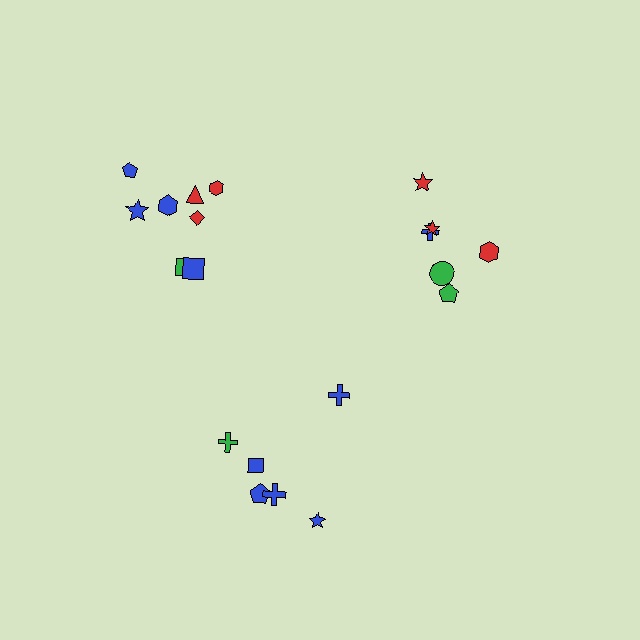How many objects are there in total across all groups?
There are 20 objects.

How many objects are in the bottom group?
There are 6 objects.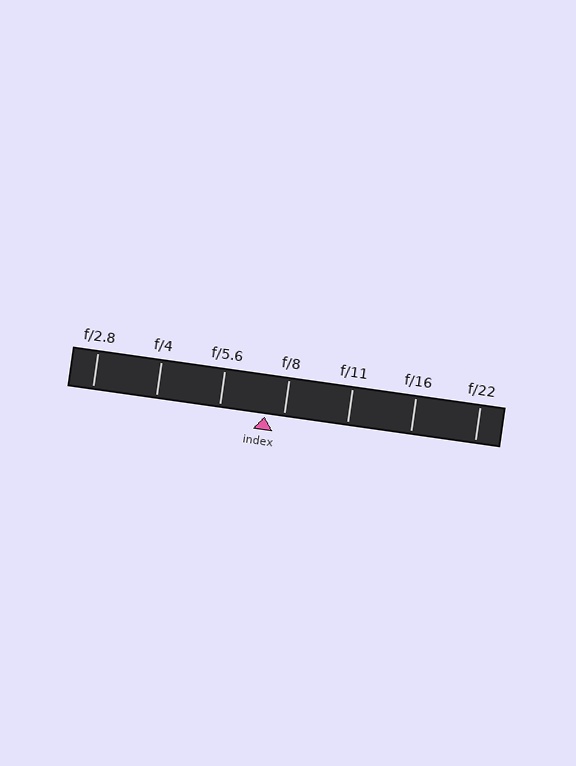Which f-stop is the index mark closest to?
The index mark is closest to f/8.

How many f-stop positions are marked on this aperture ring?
There are 7 f-stop positions marked.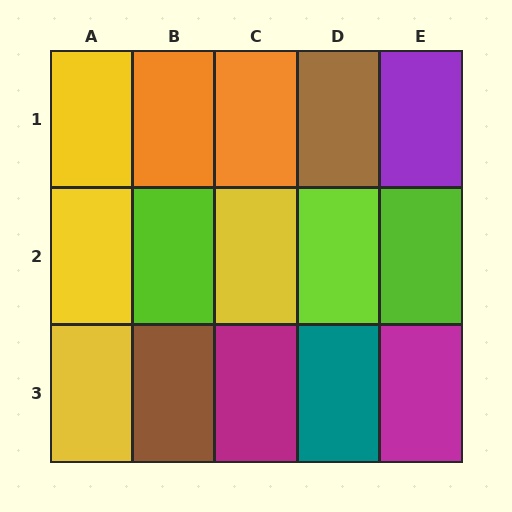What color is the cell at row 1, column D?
Brown.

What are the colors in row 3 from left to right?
Yellow, brown, magenta, teal, magenta.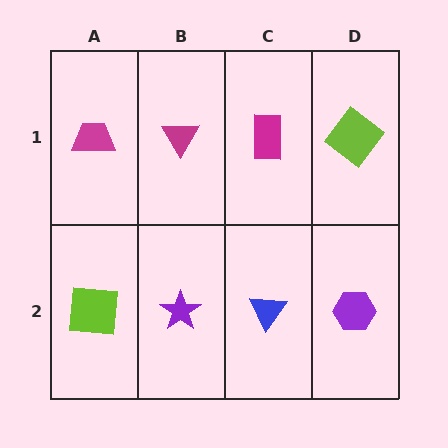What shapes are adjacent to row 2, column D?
A lime diamond (row 1, column D), a blue triangle (row 2, column C).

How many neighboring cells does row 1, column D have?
2.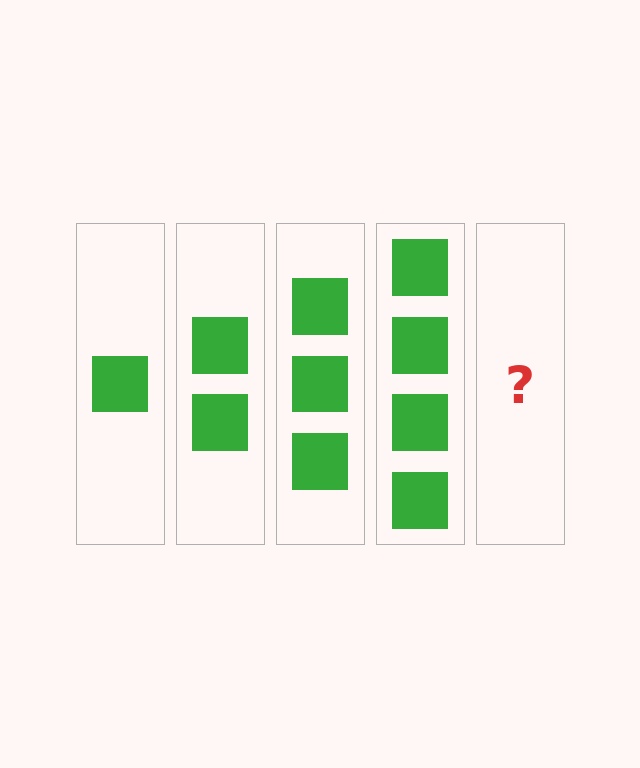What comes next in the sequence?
The next element should be 5 squares.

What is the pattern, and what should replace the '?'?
The pattern is that each step adds one more square. The '?' should be 5 squares.